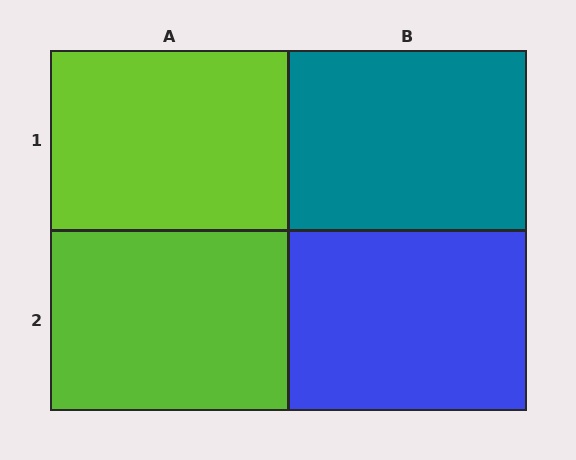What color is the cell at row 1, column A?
Lime.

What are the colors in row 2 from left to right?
Lime, blue.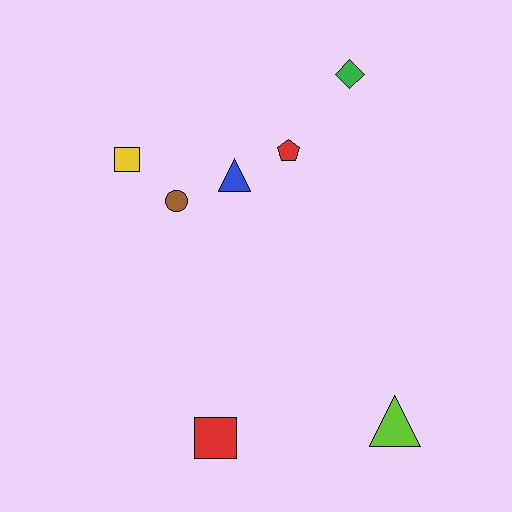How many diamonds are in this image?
There is 1 diamond.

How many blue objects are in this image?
There is 1 blue object.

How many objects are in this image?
There are 7 objects.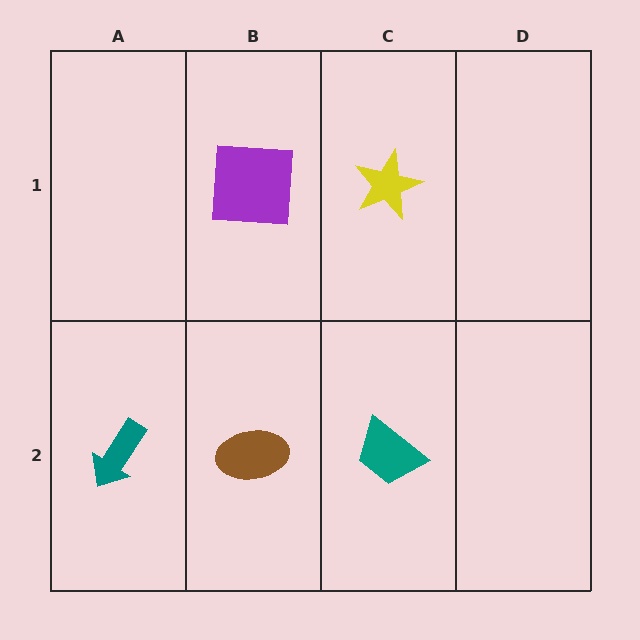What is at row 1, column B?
A purple square.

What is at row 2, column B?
A brown ellipse.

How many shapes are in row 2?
3 shapes.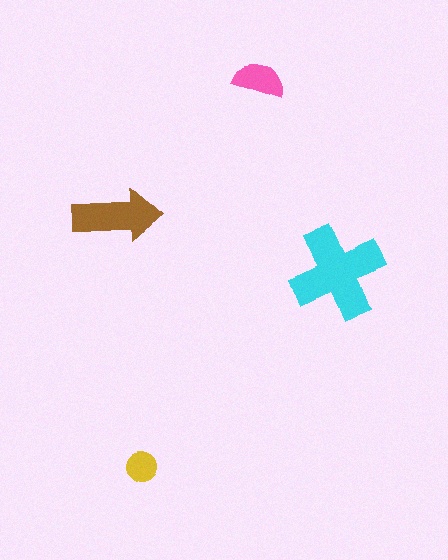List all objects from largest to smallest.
The cyan cross, the brown arrow, the pink semicircle, the yellow circle.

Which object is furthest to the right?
The cyan cross is rightmost.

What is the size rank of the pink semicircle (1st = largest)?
3rd.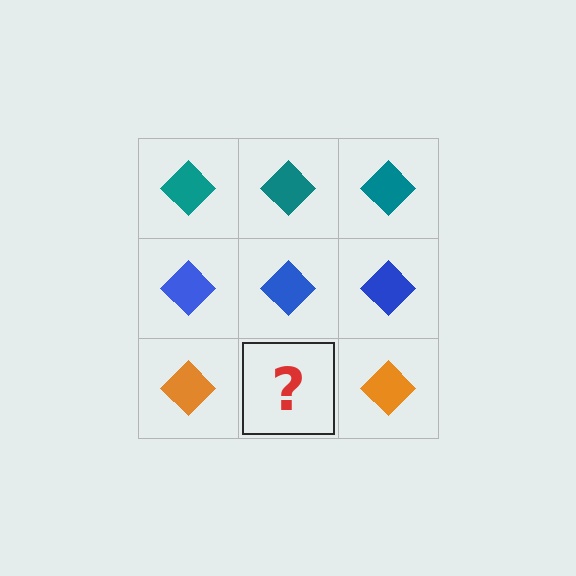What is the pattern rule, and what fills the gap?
The rule is that each row has a consistent color. The gap should be filled with an orange diamond.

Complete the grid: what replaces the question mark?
The question mark should be replaced with an orange diamond.